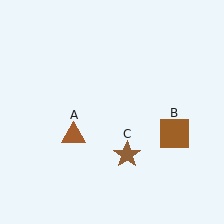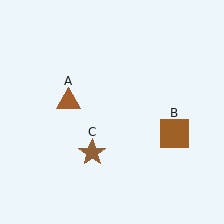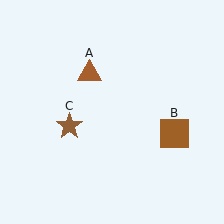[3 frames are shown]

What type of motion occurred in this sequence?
The brown triangle (object A), brown star (object C) rotated clockwise around the center of the scene.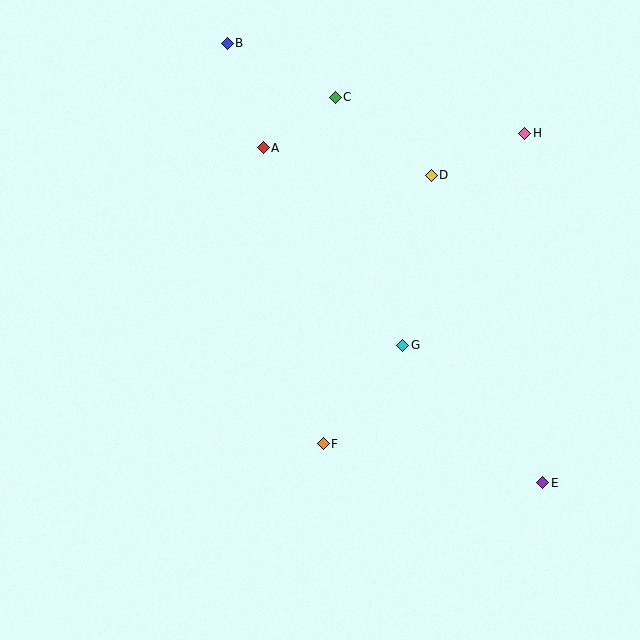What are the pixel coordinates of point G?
Point G is at (403, 345).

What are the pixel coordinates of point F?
Point F is at (324, 444).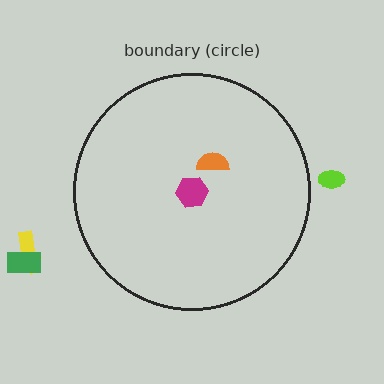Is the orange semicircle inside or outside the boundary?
Inside.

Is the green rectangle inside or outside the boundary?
Outside.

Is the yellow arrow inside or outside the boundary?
Outside.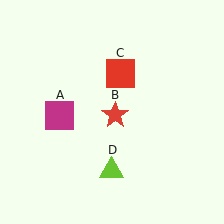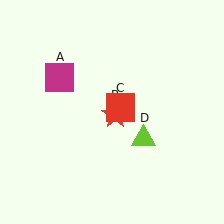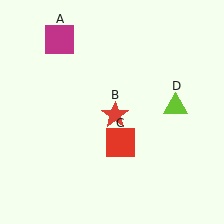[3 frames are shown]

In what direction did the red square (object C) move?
The red square (object C) moved down.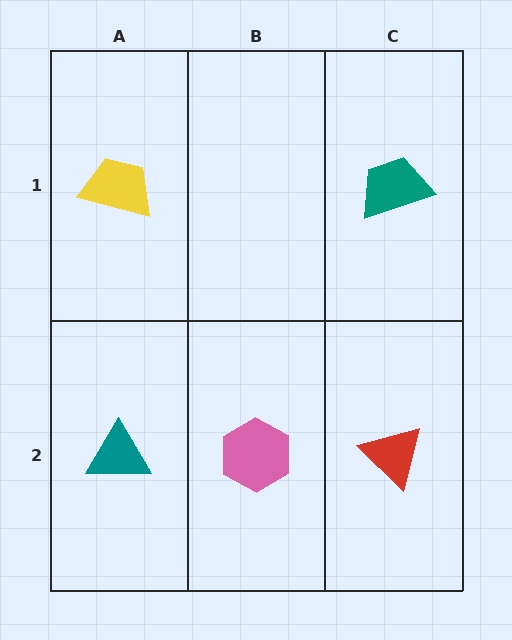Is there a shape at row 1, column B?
No, that cell is empty.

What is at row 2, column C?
A red triangle.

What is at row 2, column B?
A pink hexagon.